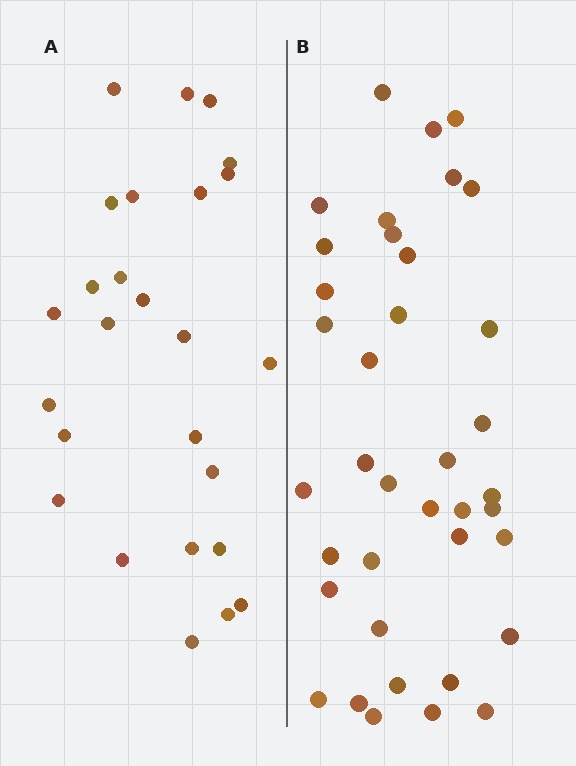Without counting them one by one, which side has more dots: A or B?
Region B (the right region) has more dots.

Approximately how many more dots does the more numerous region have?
Region B has roughly 12 or so more dots than region A.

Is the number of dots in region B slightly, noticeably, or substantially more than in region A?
Region B has substantially more. The ratio is roughly 1.5 to 1.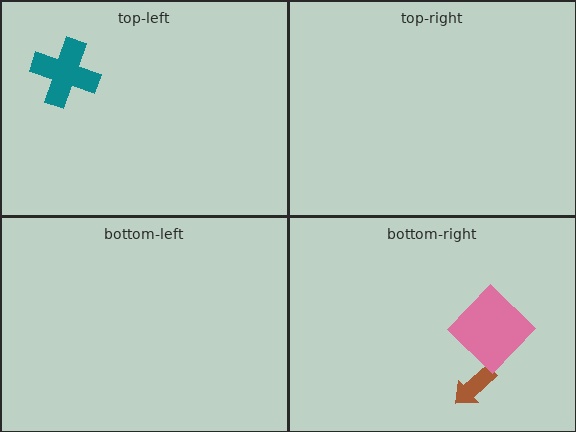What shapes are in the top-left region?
The teal cross.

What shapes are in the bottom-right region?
The brown arrow, the pink diamond.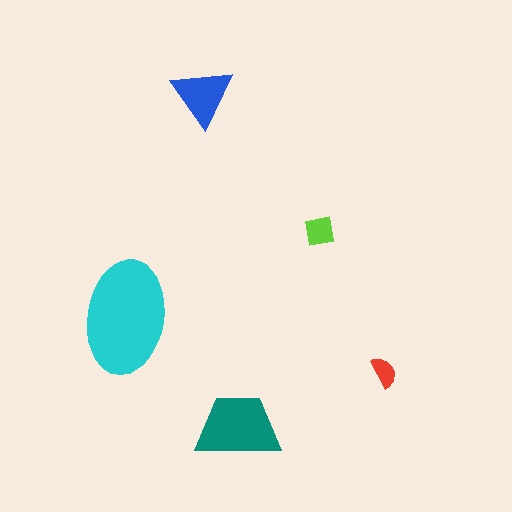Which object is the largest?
The cyan ellipse.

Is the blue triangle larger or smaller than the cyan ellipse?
Smaller.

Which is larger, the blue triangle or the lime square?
The blue triangle.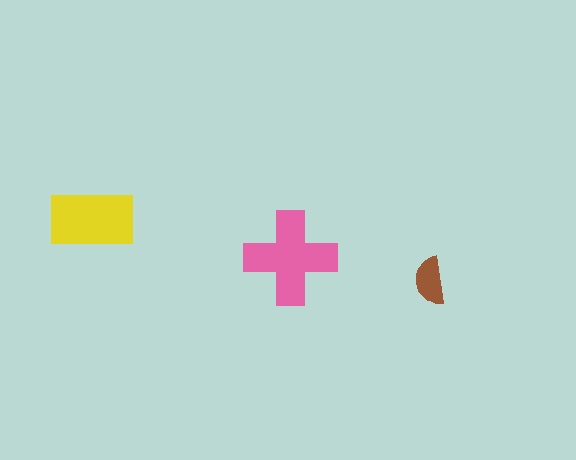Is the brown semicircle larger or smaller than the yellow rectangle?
Smaller.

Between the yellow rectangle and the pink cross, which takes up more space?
The pink cross.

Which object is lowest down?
The brown semicircle is bottommost.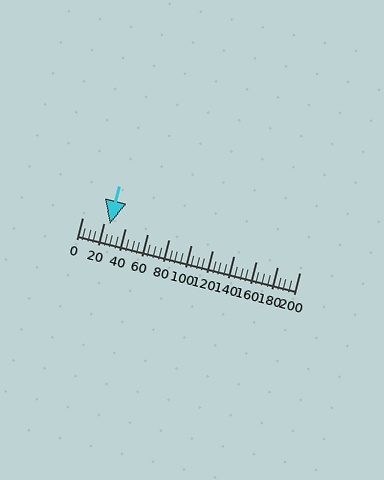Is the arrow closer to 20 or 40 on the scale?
The arrow is closer to 20.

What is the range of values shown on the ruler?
The ruler shows values from 0 to 200.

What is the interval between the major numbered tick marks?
The major tick marks are spaced 20 units apart.